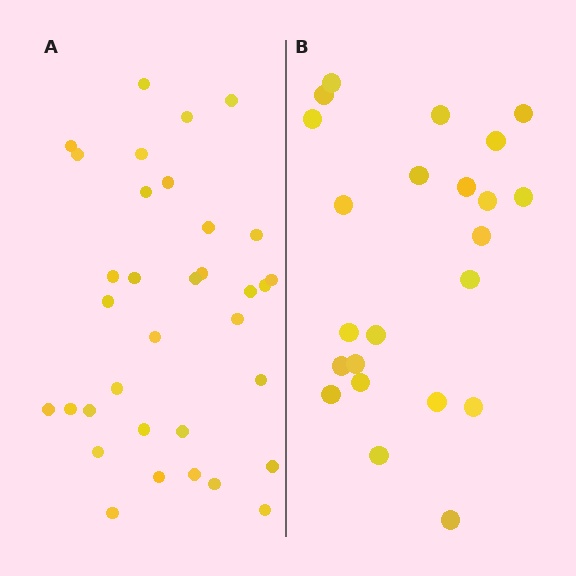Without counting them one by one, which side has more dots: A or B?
Region A (the left region) has more dots.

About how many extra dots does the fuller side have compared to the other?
Region A has roughly 12 or so more dots than region B.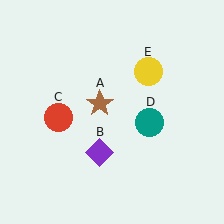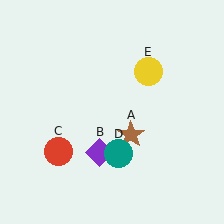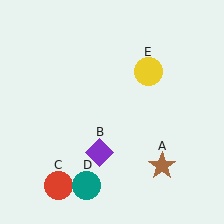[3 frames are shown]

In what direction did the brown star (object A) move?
The brown star (object A) moved down and to the right.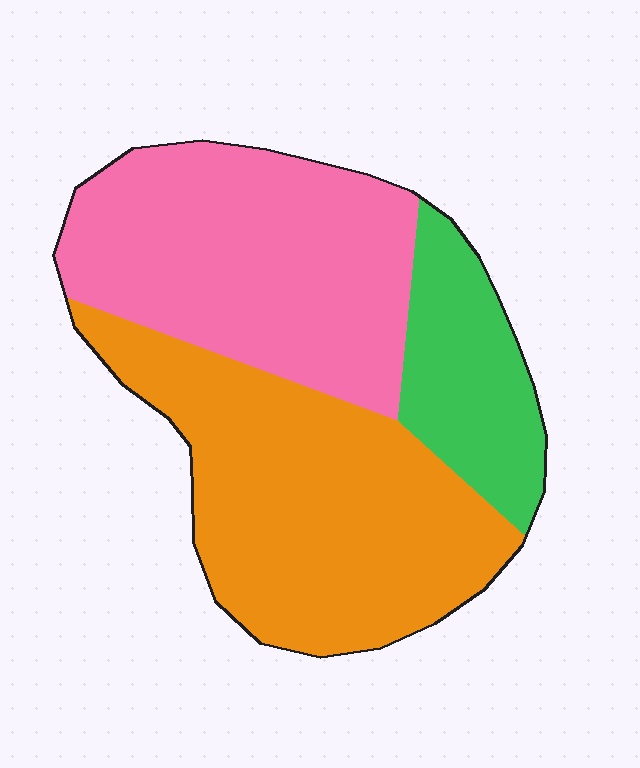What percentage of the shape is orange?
Orange covers roughly 45% of the shape.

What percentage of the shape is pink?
Pink takes up about two fifths (2/5) of the shape.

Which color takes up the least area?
Green, at roughly 15%.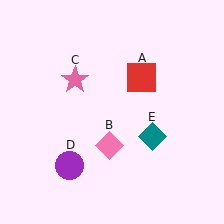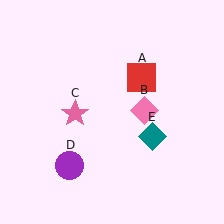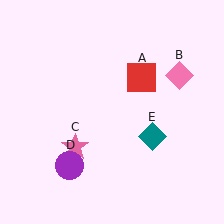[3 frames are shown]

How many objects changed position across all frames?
2 objects changed position: pink diamond (object B), pink star (object C).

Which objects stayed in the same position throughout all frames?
Red square (object A) and purple circle (object D) and teal diamond (object E) remained stationary.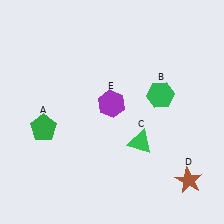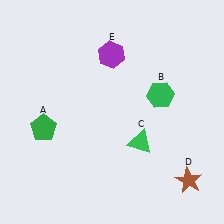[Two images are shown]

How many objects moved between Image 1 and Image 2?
1 object moved between the two images.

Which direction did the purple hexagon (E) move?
The purple hexagon (E) moved up.